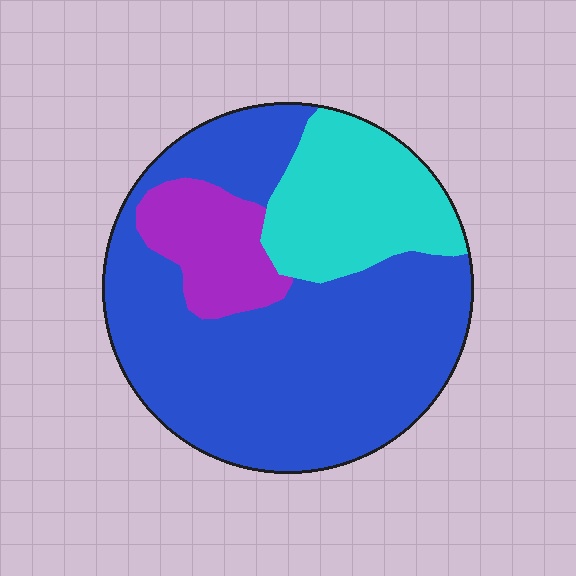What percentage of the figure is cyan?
Cyan takes up about one fifth (1/5) of the figure.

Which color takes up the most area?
Blue, at roughly 65%.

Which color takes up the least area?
Purple, at roughly 15%.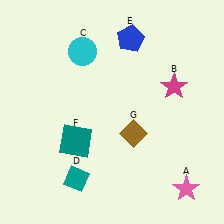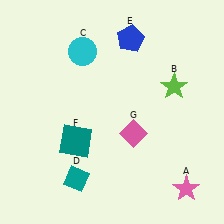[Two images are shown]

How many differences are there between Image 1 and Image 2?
There are 2 differences between the two images.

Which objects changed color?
B changed from magenta to lime. G changed from brown to pink.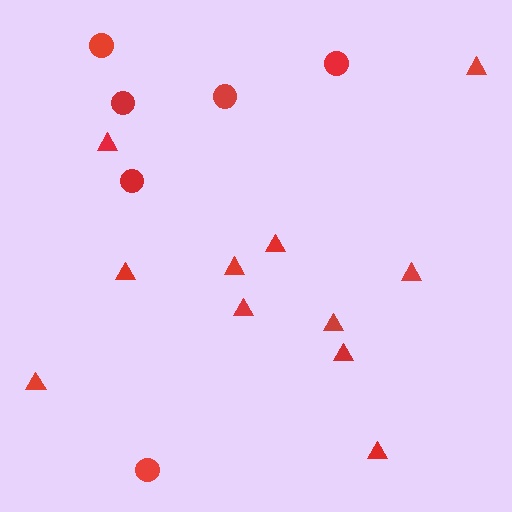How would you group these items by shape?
There are 2 groups: one group of circles (6) and one group of triangles (11).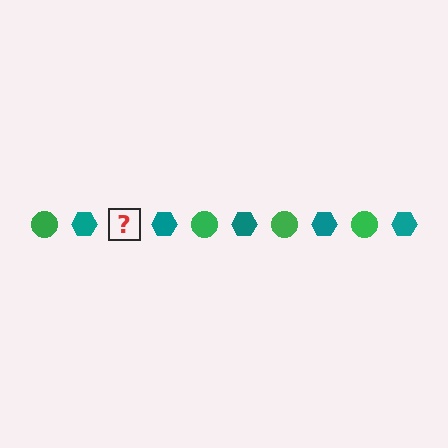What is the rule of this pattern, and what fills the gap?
The rule is that the pattern alternates between green circle and teal hexagon. The gap should be filled with a green circle.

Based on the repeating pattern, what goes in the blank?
The blank should be a green circle.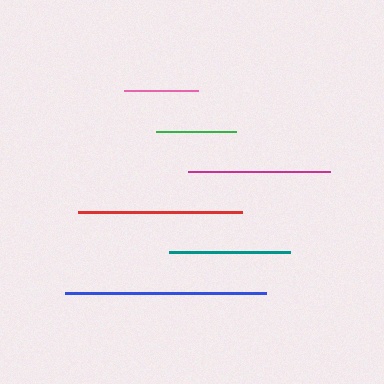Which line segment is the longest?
The blue line is the longest at approximately 201 pixels.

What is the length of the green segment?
The green segment is approximately 80 pixels long.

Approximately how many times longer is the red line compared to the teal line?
The red line is approximately 1.4 times the length of the teal line.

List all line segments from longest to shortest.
From longest to shortest: blue, red, magenta, teal, green, pink.